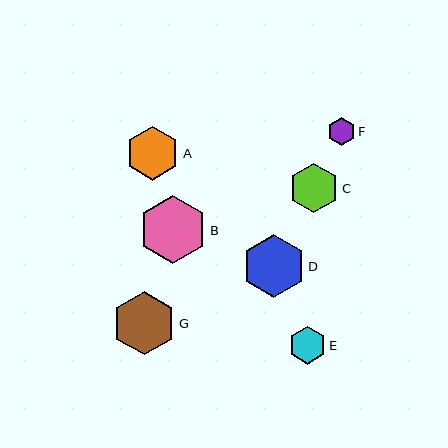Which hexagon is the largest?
Hexagon B is the largest with a size of approximately 68 pixels.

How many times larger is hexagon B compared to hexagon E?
Hexagon B is approximately 1.8 times the size of hexagon E.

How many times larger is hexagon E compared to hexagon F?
Hexagon E is approximately 1.3 times the size of hexagon F.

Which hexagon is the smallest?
Hexagon F is the smallest with a size of approximately 28 pixels.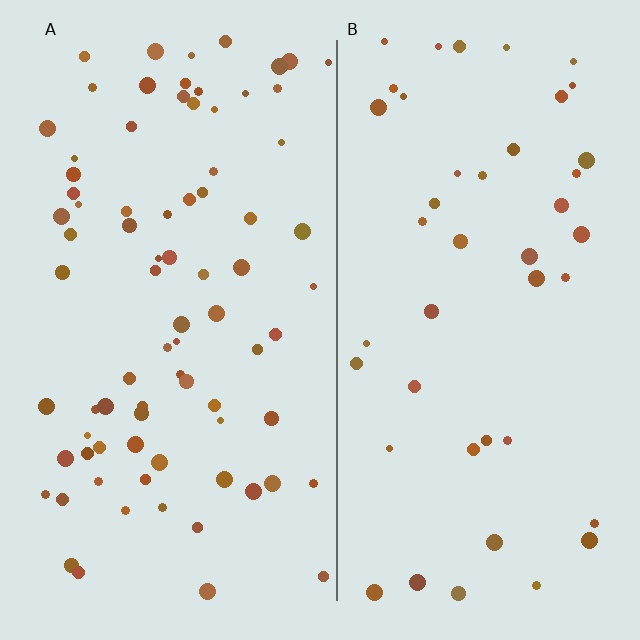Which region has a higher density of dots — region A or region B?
A (the left).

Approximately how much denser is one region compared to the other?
Approximately 1.8× — region A over region B.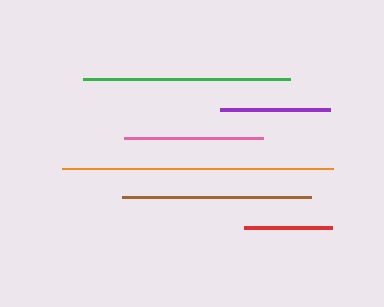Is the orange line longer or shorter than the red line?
The orange line is longer than the red line.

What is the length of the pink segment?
The pink segment is approximately 139 pixels long.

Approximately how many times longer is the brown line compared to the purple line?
The brown line is approximately 1.7 times the length of the purple line.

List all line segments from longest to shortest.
From longest to shortest: orange, green, brown, pink, purple, red.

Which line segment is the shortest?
The red line is the shortest at approximately 89 pixels.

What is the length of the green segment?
The green segment is approximately 207 pixels long.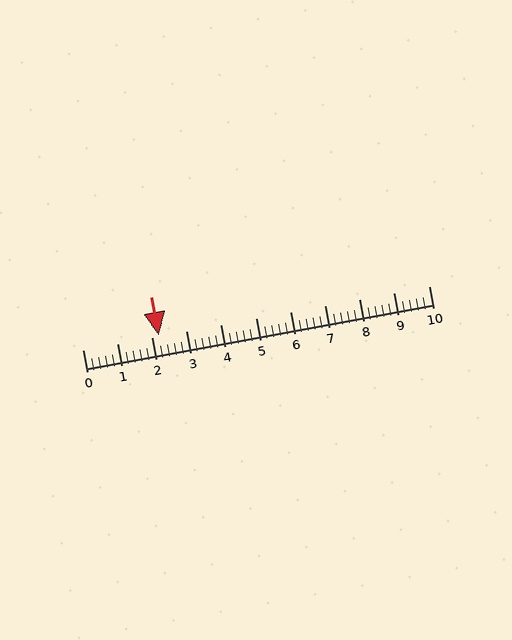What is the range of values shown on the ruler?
The ruler shows values from 0 to 10.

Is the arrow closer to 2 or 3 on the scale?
The arrow is closer to 2.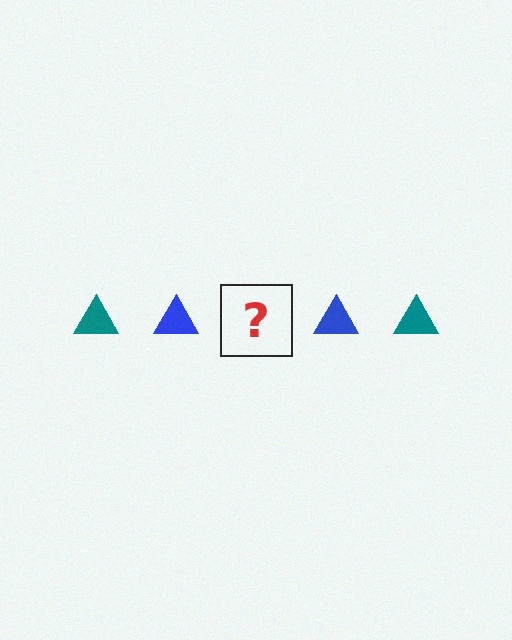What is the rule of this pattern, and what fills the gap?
The rule is that the pattern cycles through teal, blue triangles. The gap should be filled with a teal triangle.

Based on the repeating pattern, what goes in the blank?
The blank should be a teal triangle.